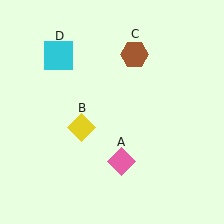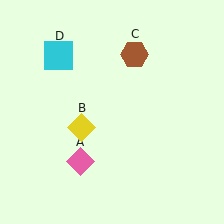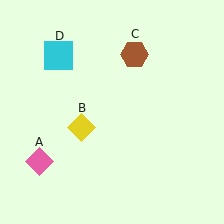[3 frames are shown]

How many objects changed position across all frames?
1 object changed position: pink diamond (object A).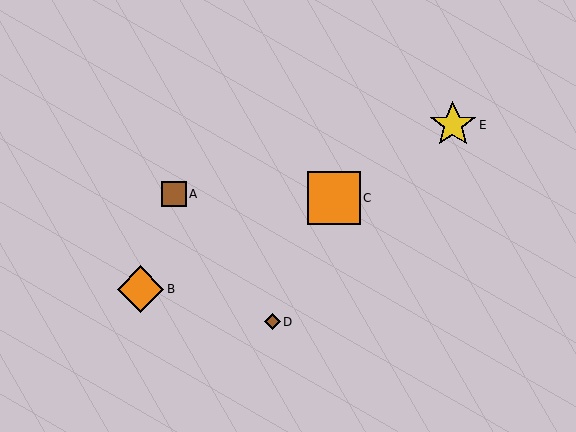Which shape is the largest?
The orange square (labeled C) is the largest.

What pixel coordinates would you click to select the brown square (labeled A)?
Click at (174, 194) to select the brown square A.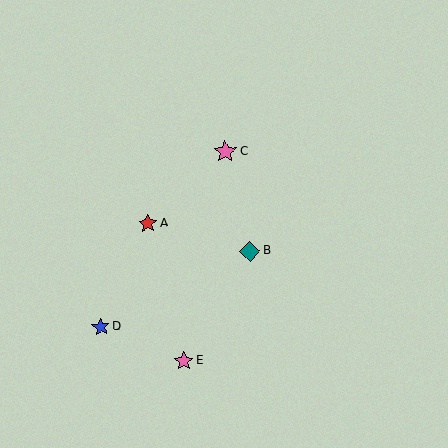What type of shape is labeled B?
Shape B is a teal diamond.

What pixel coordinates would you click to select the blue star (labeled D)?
Click at (101, 327) to select the blue star D.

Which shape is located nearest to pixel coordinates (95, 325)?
The blue star (labeled D) at (101, 327) is nearest to that location.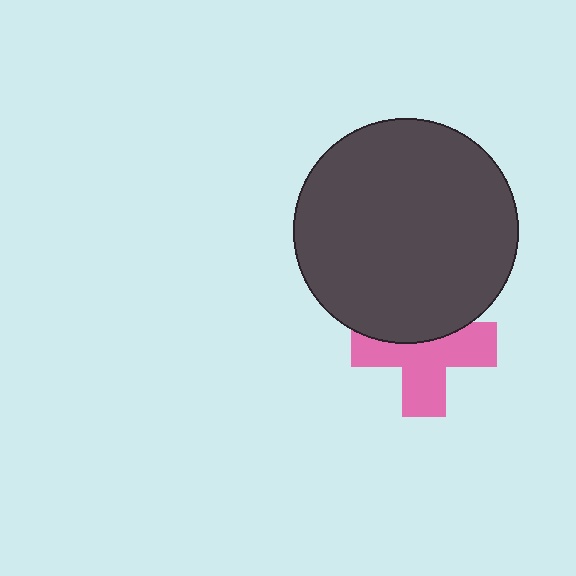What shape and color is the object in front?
The object in front is a dark gray circle.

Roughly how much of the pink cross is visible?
About half of it is visible (roughly 62%).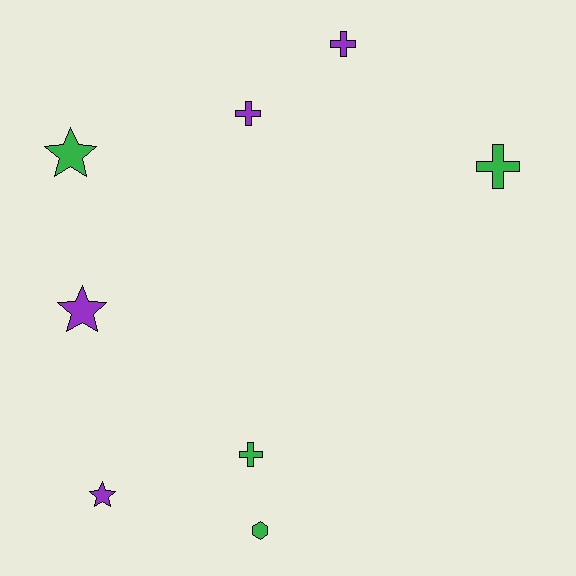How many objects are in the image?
There are 8 objects.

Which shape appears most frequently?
Cross, with 4 objects.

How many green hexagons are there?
There is 1 green hexagon.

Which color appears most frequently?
Purple, with 4 objects.